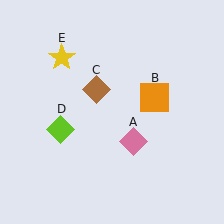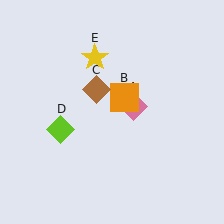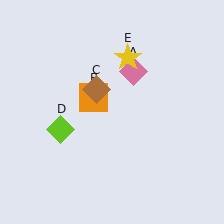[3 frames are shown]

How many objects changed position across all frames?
3 objects changed position: pink diamond (object A), orange square (object B), yellow star (object E).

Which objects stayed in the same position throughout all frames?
Brown diamond (object C) and lime diamond (object D) remained stationary.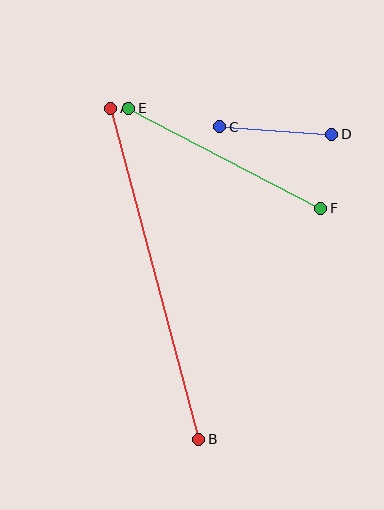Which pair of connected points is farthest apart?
Points A and B are farthest apart.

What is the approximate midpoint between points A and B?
The midpoint is at approximately (155, 274) pixels.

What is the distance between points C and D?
The distance is approximately 112 pixels.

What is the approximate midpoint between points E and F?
The midpoint is at approximately (225, 158) pixels.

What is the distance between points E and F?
The distance is approximately 217 pixels.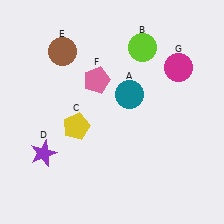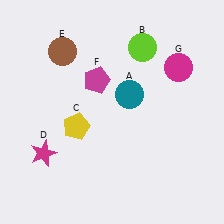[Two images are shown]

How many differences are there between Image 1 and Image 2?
There are 2 differences between the two images.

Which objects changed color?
D changed from purple to magenta. F changed from pink to magenta.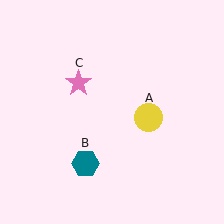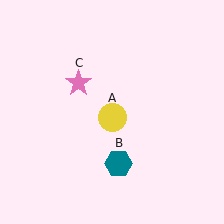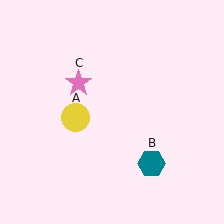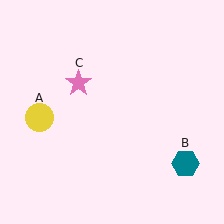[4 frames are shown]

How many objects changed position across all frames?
2 objects changed position: yellow circle (object A), teal hexagon (object B).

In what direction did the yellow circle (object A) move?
The yellow circle (object A) moved left.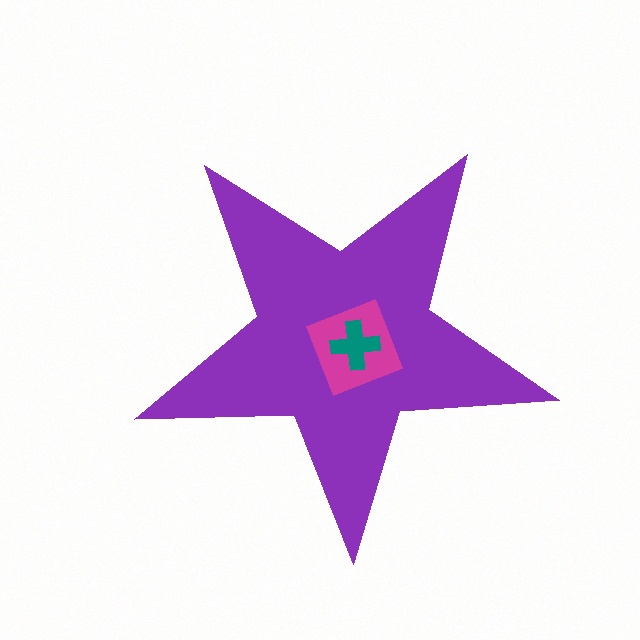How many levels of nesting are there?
3.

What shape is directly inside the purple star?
The magenta square.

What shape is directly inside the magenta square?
The teal cross.